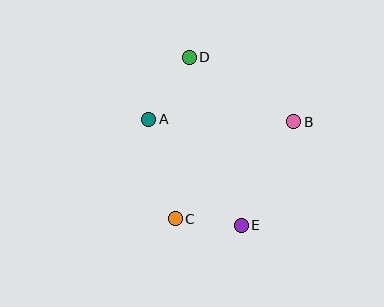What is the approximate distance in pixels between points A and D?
The distance between A and D is approximately 74 pixels.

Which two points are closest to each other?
Points C and E are closest to each other.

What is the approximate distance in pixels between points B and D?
The distance between B and D is approximately 123 pixels.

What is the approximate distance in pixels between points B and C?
The distance between B and C is approximately 153 pixels.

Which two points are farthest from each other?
Points D and E are farthest from each other.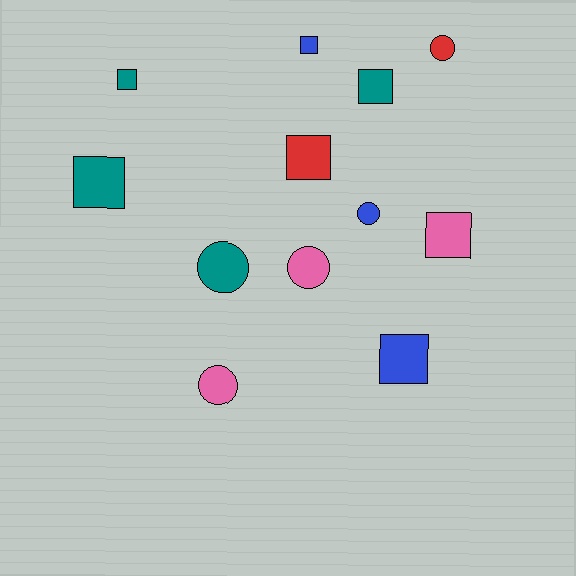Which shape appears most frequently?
Square, with 7 objects.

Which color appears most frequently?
Teal, with 4 objects.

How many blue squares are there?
There are 2 blue squares.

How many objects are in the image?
There are 12 objects.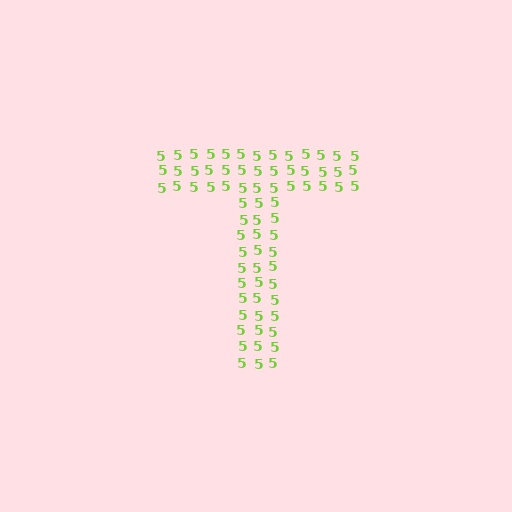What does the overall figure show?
The overall figure shows the letter T.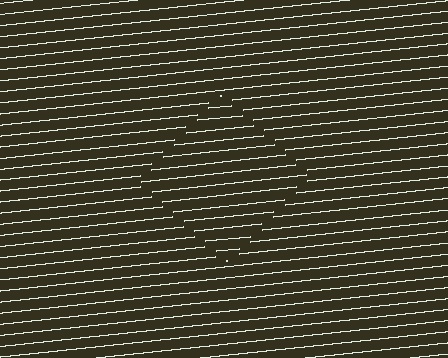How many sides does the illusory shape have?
4 sides — the line-ends trace a square.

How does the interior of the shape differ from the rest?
The interior of the shape contains the same grating, shifted by half a period — the contour is defined by the phase discontinuity where line-ends from the inner and outer gratings abut.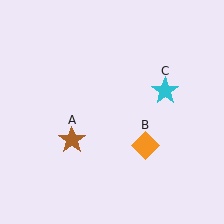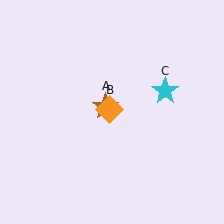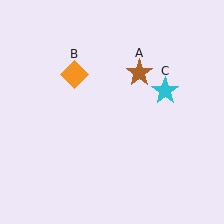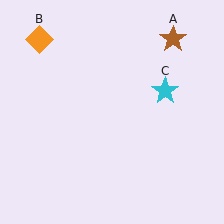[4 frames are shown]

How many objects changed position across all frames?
2 objects changed position: brown star (object A), orange diamond (object B).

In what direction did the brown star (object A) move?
The brown star (object A) moved up and to the right.